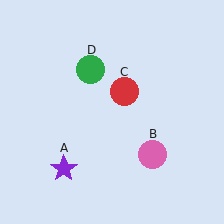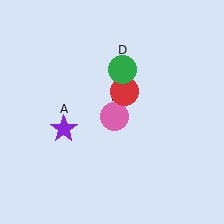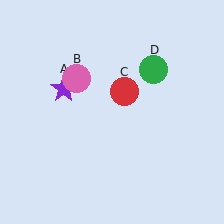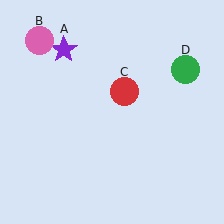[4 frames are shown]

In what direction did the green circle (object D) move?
The green circle (object D) moved right.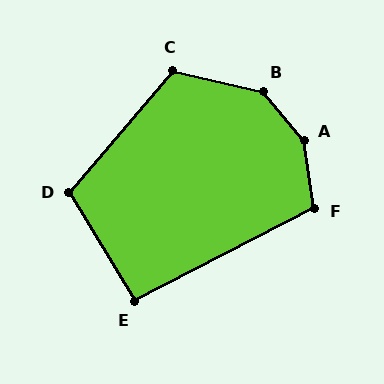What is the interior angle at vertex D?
Approximately 108 degrees (obtuse).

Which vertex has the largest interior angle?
A, at approximately 149 degrees.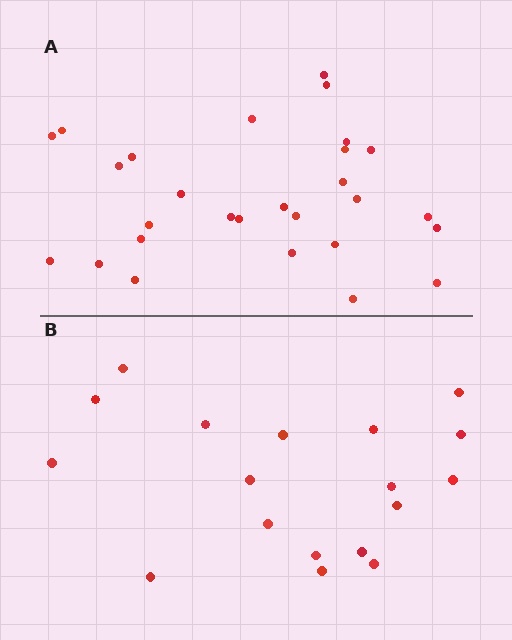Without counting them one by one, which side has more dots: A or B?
Region A (the top region) has more dots.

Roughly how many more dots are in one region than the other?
Region A has roughly 10 or so more dots than region B.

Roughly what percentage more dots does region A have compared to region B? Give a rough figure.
About 55% more.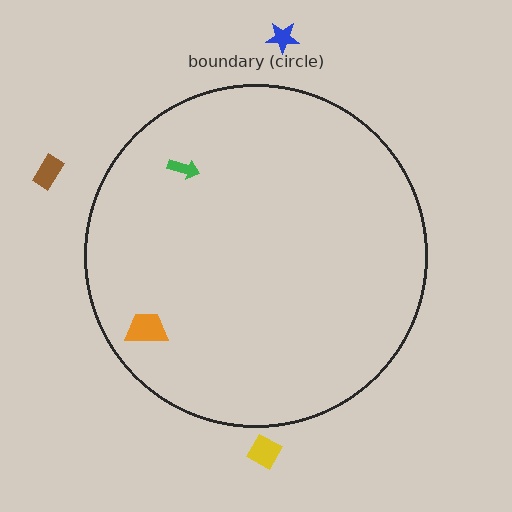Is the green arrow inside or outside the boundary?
Inside.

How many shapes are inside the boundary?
2 inside, 3 outside.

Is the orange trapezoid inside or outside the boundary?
Inside.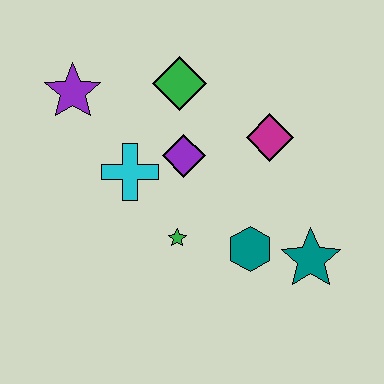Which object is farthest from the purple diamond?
The teal star is farthest from the purple diamond.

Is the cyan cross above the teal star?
Yes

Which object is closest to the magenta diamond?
The purple diamond is closest to the magenta diamond.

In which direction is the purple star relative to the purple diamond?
The purple star is to the left of the purple diamond.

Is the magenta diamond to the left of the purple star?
No